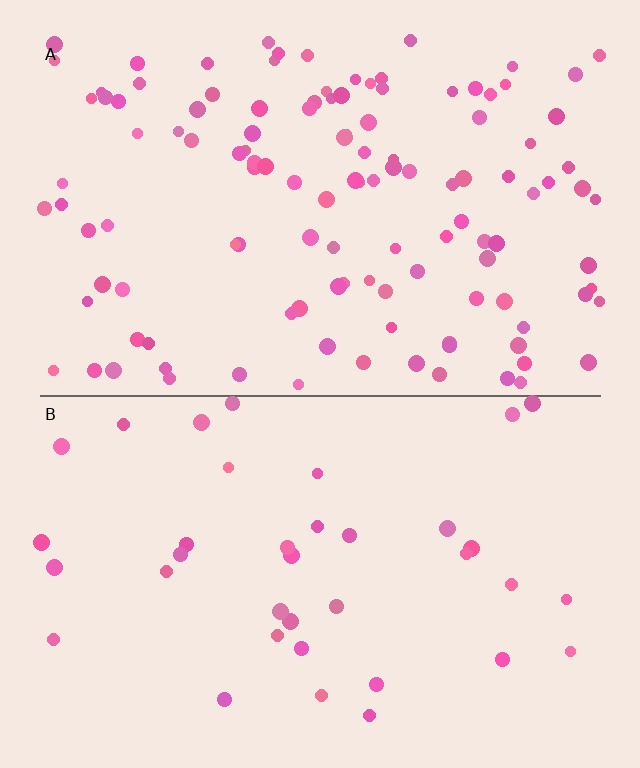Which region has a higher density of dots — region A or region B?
A (the top).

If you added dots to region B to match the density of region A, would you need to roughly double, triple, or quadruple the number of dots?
Approximately triple.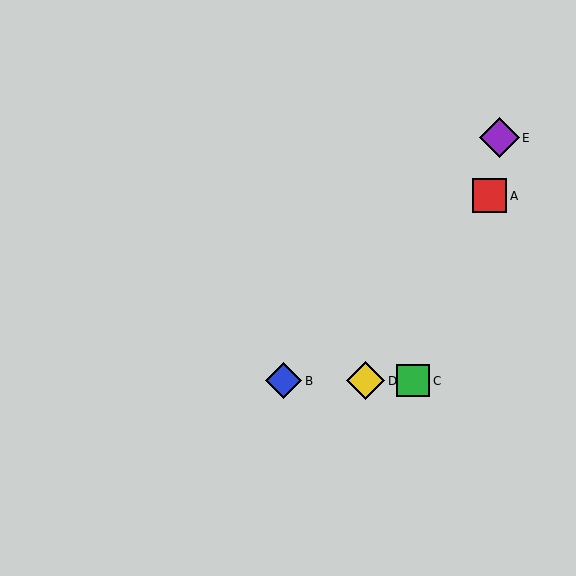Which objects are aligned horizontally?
Objects B, C, D are aligned horizontally.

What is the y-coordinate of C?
Object C is at y≈381.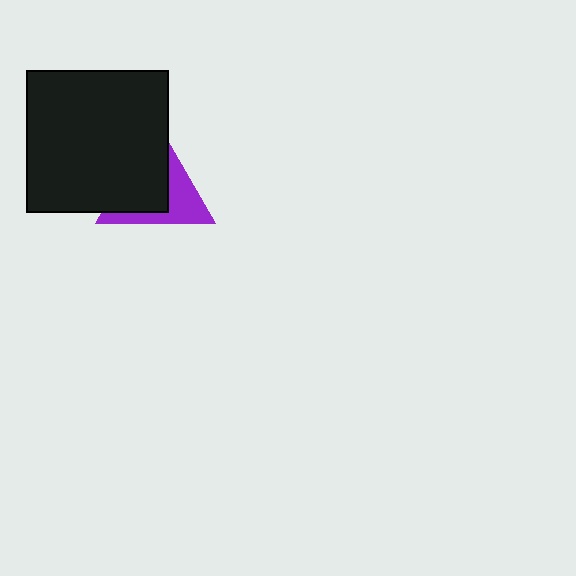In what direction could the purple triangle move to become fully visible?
The purple triangle could move right. That would shift it out from behind the black square entirely.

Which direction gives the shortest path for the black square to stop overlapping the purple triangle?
Moving left gives the shortest separation.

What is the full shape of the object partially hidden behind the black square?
The partially hidden object is a purple triangle.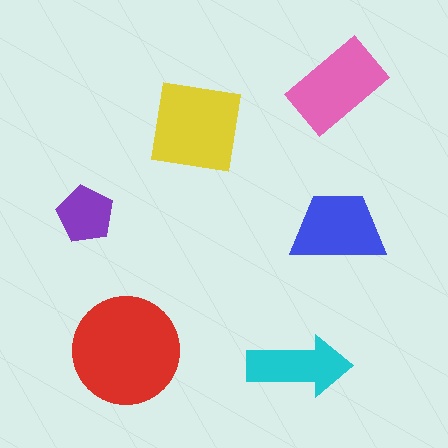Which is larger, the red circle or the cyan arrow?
The red circle.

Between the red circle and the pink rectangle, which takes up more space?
The red circle.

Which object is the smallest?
The purple pentagon.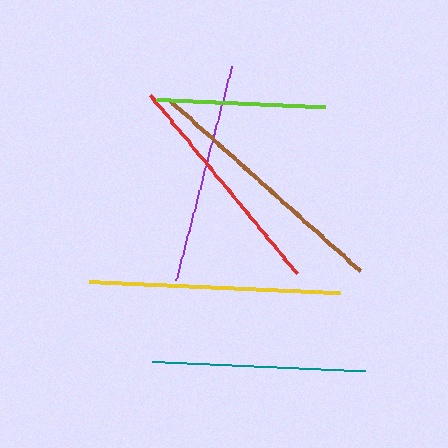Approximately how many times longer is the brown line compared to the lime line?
The brown line is approximately 1.5 times the length of the lime line.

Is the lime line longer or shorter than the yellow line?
The yellow line is longer than the lime line.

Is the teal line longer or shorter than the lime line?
The teal line is longer than the lime line.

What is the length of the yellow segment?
The yellow segment is approximately 251 pixels long.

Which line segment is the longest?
The brown line is the longest at approximately 255 pixels.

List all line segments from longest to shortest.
From longest to shortest: brown, yellow, red, purple, teal, lime.